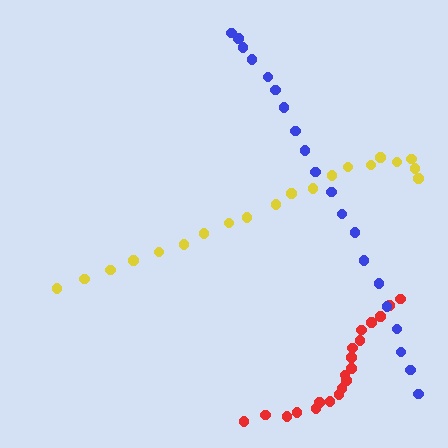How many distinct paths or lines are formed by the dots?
There are 3 distinct paths.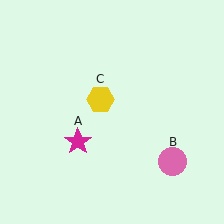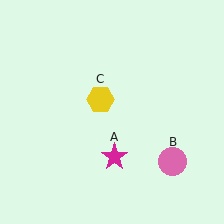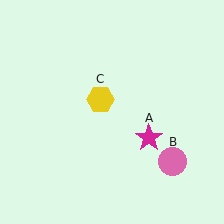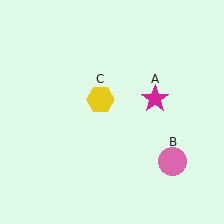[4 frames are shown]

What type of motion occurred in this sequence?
The magenta star (object A) rotated counterclockwise around the center of the scene.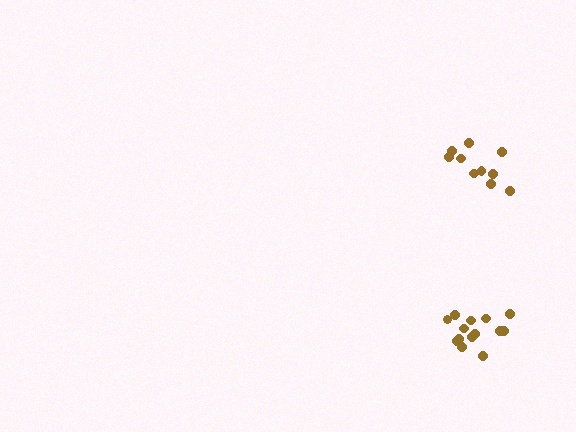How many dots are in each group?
Group 1: 10 dots, Group 2: 14 dots (24 total).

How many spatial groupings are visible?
There are 2 spatial groupings.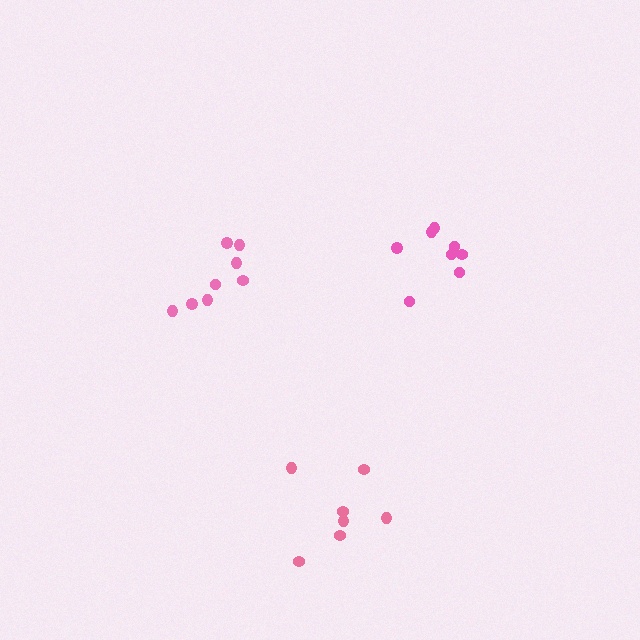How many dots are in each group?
Group 1: 8 dots, Group 2: 8 dots, Group 3: 7 dots (23 total).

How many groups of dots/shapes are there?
There are 3 groups.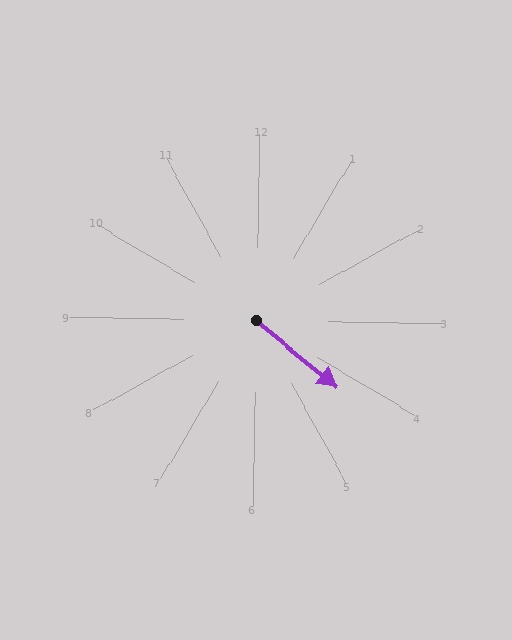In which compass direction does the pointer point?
Southeast.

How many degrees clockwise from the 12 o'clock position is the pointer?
Approximately 129 degrees.